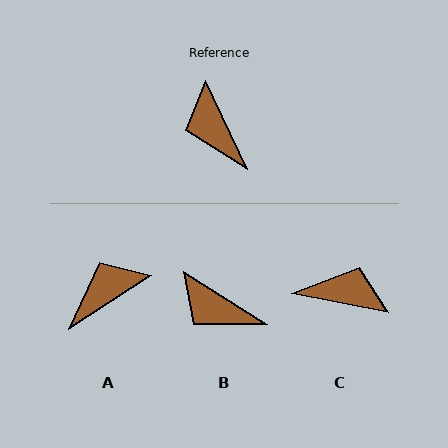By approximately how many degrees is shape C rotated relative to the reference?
Approximately 126 degrees clockwise.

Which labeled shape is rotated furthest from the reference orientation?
C, about 126 degrees away.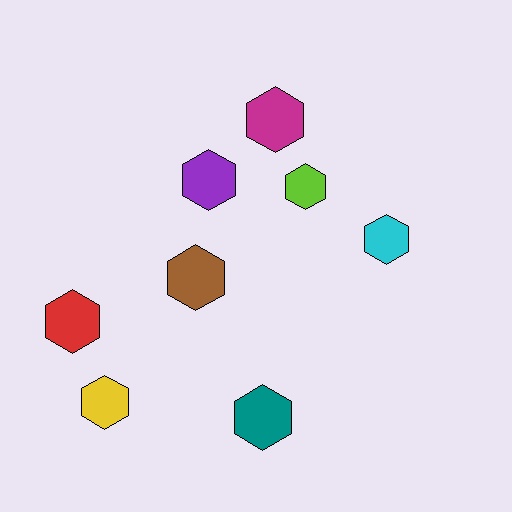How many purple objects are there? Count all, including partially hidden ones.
There is 1 purple object.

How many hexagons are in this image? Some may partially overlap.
There are 8 hexagons.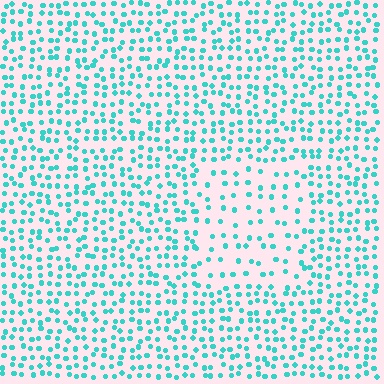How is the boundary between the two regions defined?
The boundary is defined by a change in element density (approximately 2.0x ratio). All elements are the same color, size, and shape.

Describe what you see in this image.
The image contains small cyan elements arranged at two different densities. A rectangle-shaped region is visible where the elements are less densely packed than the surrounding area.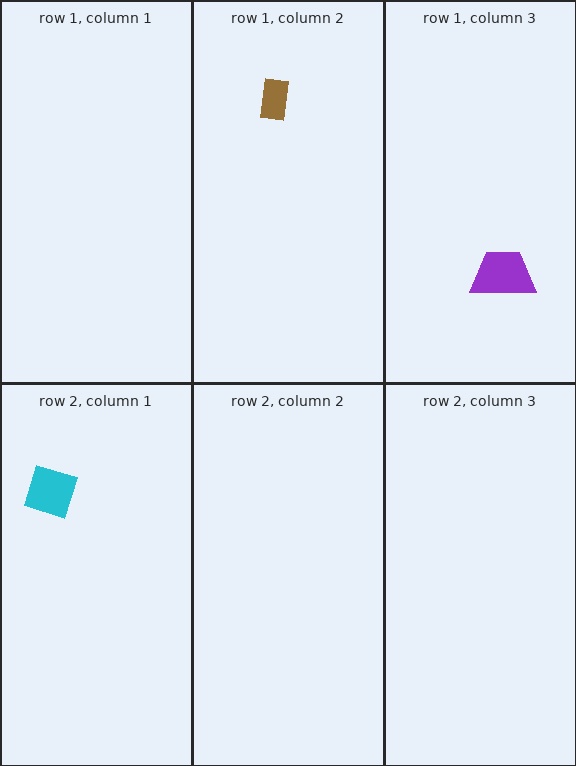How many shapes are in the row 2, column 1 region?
1.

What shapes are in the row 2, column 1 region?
The cyan square.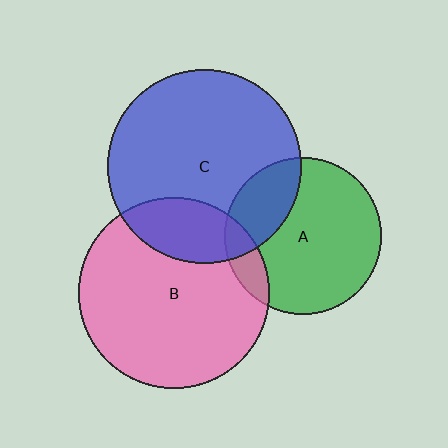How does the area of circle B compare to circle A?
Approximately 1.5 times.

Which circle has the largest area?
Circle C (blue).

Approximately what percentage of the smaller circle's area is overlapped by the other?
Approximately 20%.